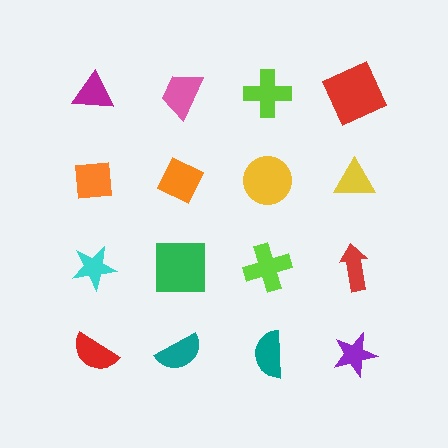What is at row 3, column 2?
A green square.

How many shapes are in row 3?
4 shapes.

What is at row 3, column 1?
A cyan star.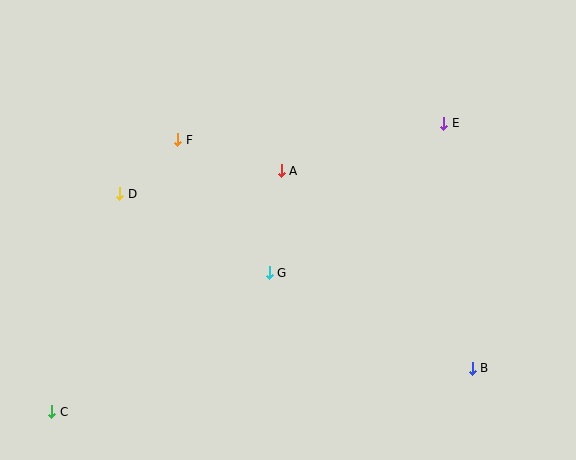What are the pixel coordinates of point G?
Point G is at (269, 273).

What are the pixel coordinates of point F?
Point F is at (178, 140).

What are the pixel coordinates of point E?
Point E is at (444, 123).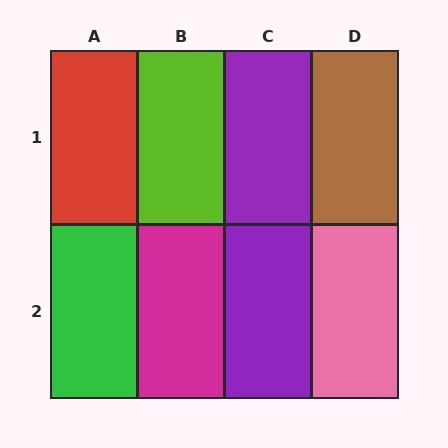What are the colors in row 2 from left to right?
Green, magenta, purple, pink.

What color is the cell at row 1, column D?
Brown.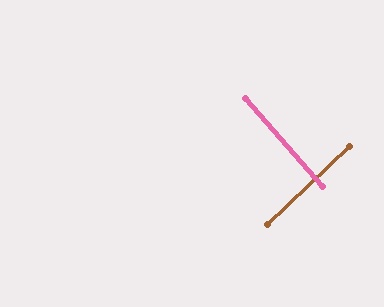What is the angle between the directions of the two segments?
Approximately 88 degrees.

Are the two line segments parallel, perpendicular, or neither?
Perpendicular — they meet at approximately 88°.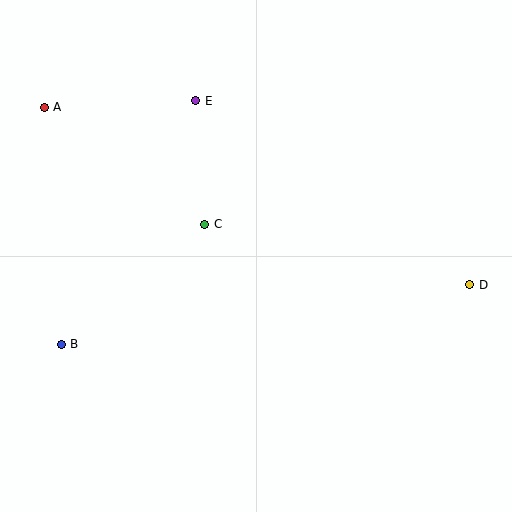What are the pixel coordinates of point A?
Point A is at (44, 107).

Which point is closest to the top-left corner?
Point A is closest to the top-left corner.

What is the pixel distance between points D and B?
The distance between D and B is 413 pixels.